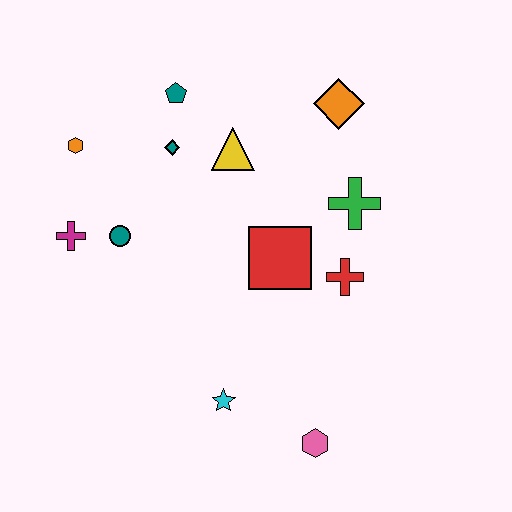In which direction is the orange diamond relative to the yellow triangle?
The orange diamond is to the right of the yellow triangle.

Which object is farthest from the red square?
The orange hexagon is farthest from the red square.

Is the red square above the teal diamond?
No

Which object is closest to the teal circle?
The magenta cross is closest to the teal circle.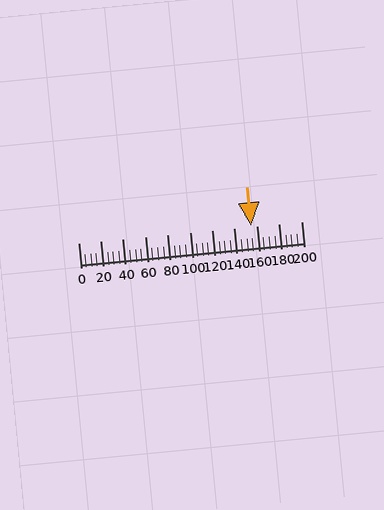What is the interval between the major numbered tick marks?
The major tick marks are spaced 20 units apart.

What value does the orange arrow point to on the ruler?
The orange arrow points to approximately 155.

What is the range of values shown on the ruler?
The ruler shows values from 0 to 200.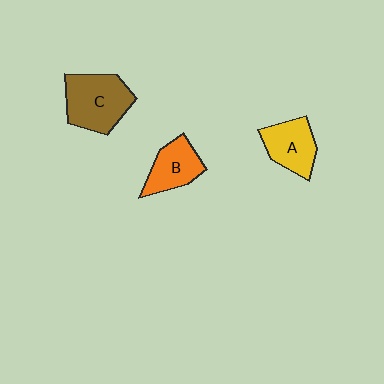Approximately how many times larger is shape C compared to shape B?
Approximately 1.5 times.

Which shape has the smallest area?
Shape B (orange).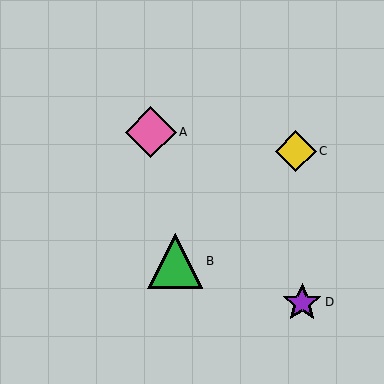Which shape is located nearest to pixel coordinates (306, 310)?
The purple star (labeled D) at (302, 302) is nearest to that location.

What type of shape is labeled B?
Shape B is a green triangle.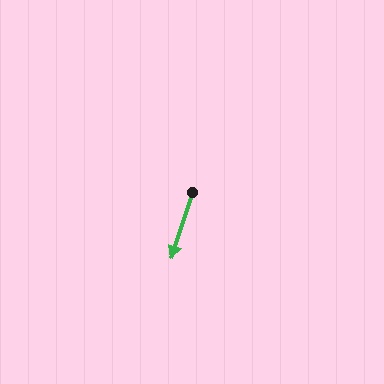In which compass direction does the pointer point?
South.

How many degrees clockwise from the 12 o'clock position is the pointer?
Approximately 198 degrees.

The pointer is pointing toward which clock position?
Roughly 7 o'clock.